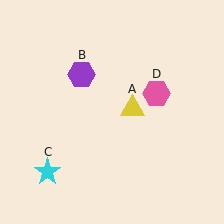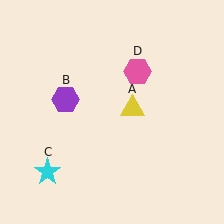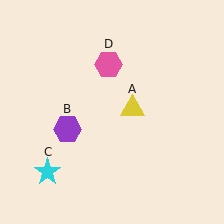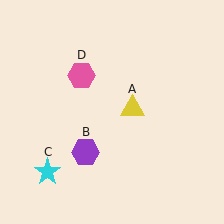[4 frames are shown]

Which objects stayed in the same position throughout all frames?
Yellow triangle (object A) and cyan star (object C) remained stationary.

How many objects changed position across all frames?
2 objects changed position: purple hexagon (object B), pink hexagon (object D).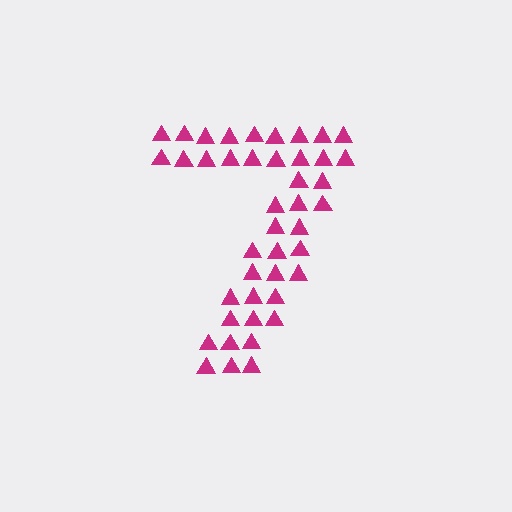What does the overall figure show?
The overall figure shows the digit 7.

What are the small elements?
The small elements are triangles.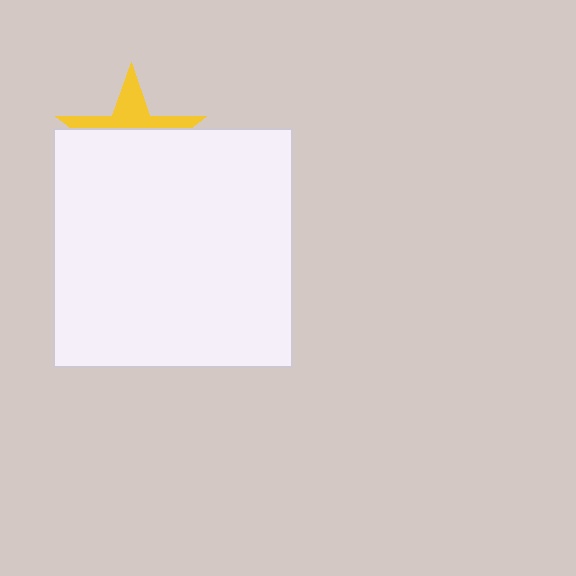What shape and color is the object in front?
The object in front is a white square.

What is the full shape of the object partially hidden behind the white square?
The partially hidden object is a yellow star.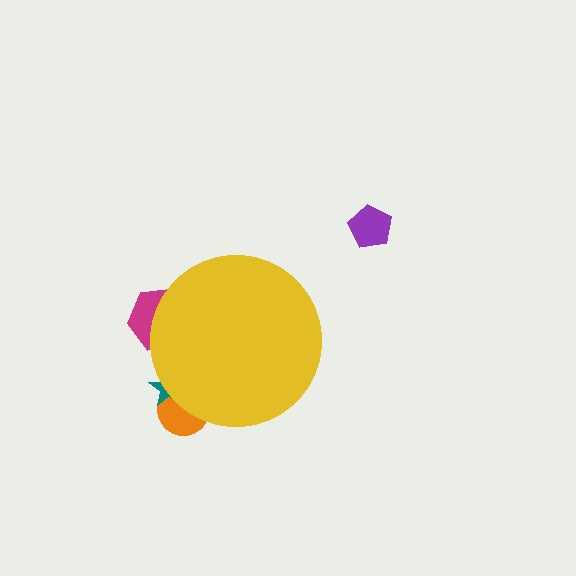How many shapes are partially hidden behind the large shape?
3 shapes are partially hidden.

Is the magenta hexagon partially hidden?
Yes, the magenta hexagon is partially hidden behind the yellow circle.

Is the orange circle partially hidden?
Yes, the orange circle is partially hidden behind the yellow circle.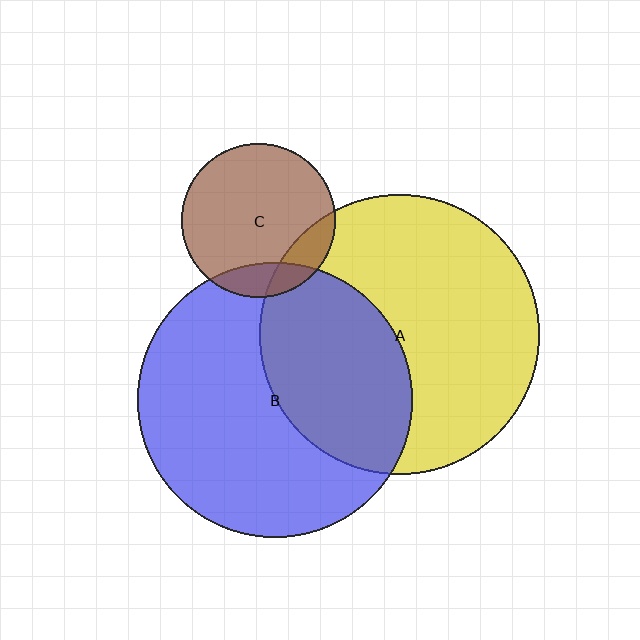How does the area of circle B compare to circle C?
Approximately 3.2 times.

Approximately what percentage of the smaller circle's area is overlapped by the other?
Approximately 15%.